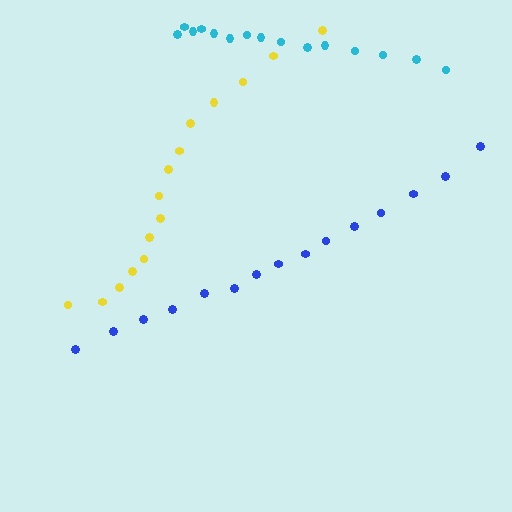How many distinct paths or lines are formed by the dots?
There are 3 distinct paths.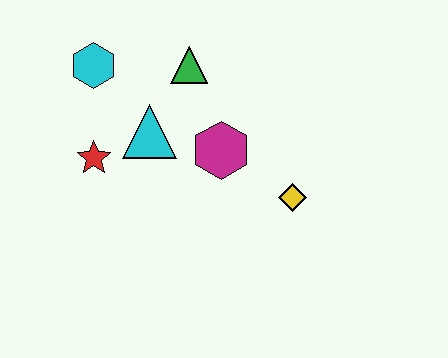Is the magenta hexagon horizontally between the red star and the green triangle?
No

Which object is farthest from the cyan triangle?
The yellow diamond is farthest from the cyan triangle.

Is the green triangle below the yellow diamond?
No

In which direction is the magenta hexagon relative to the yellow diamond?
The magenta hexagon is to the left of the yellow diamond.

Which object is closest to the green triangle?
The cyan triangle is closest to the green triangle.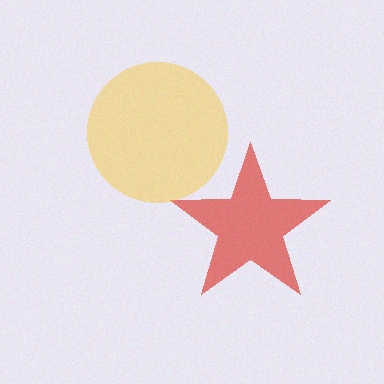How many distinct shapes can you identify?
There are 2 distinct shapes: a red star, a yellow circle.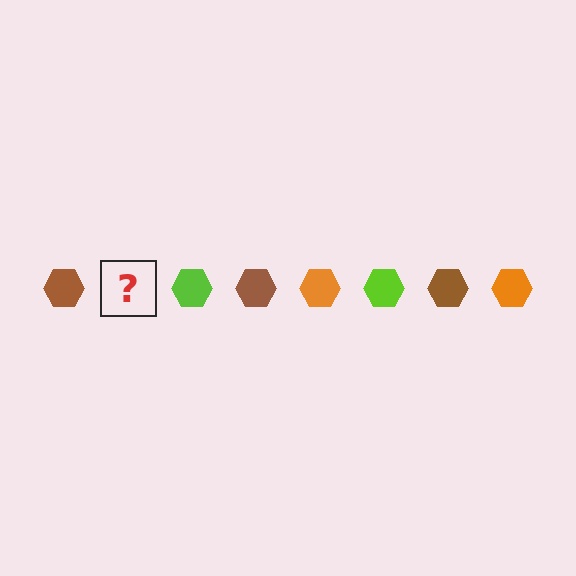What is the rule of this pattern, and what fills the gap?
The rule is that the pattern cycles through brown, orange, lime hexagons. The gap should be filled with an orange hexagon.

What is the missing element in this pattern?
The missing element is an orange hexagon.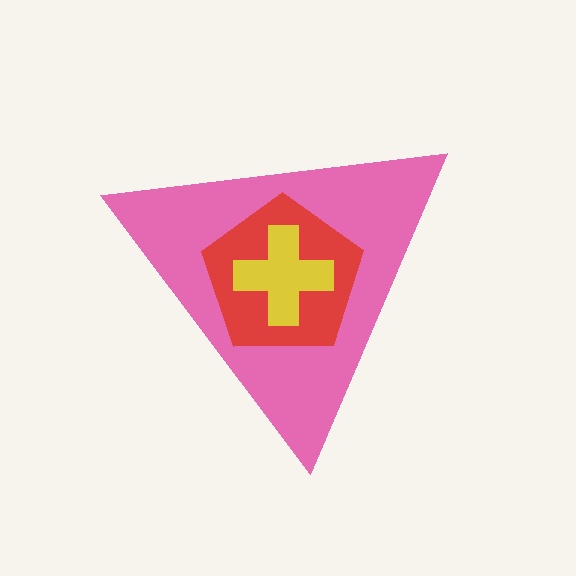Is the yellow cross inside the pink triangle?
Yes.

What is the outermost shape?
The pink triangle.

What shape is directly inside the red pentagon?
The yellow cross.